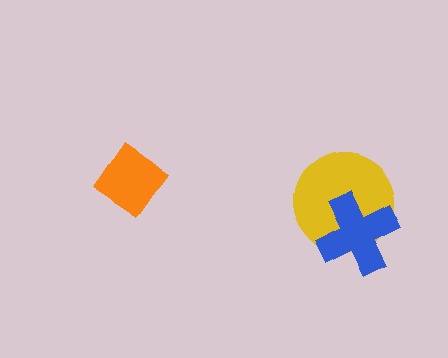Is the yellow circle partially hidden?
Yes, it is partially covered by another shape.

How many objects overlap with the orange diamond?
0 objects overlap with the orange diamond.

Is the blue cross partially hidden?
No, no other shape covers it.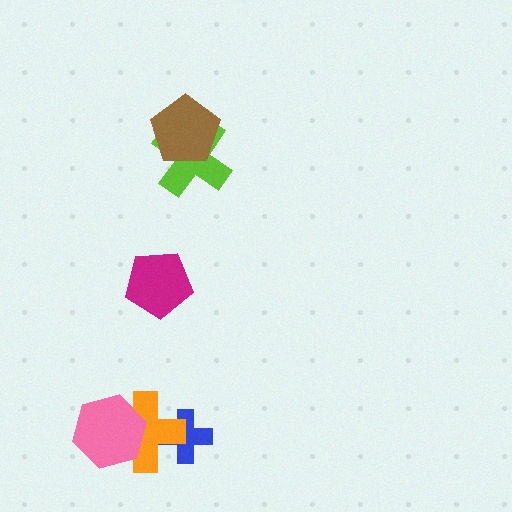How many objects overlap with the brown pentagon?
1 object overlaps with the brown pentagon.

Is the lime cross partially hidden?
Yes, it is partially covered by another shape.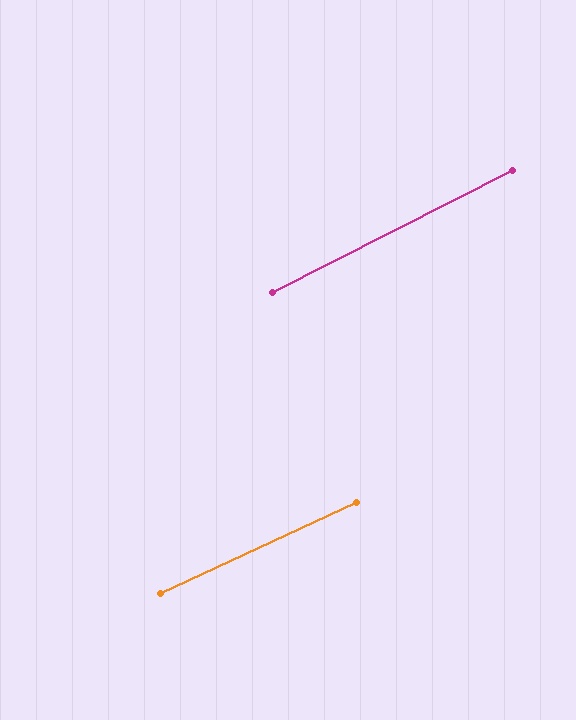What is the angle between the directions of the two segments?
Approximately 2 degrees.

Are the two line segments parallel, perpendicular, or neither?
Parallel — their directions differ by only 1.9°.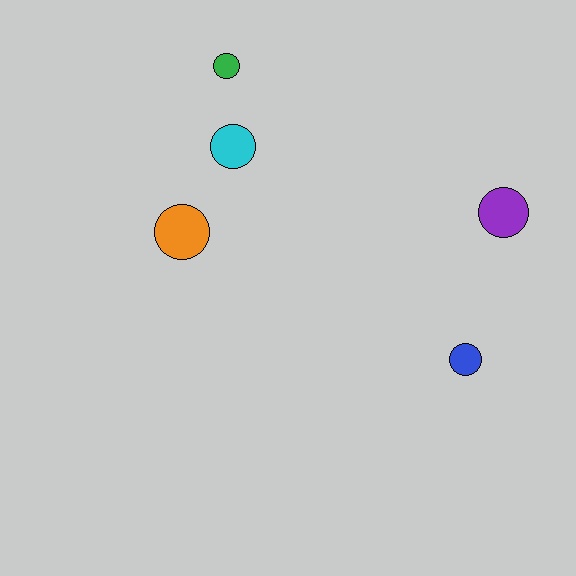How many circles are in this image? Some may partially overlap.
There are 5 circles.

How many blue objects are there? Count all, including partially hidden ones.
There is 1 blue object.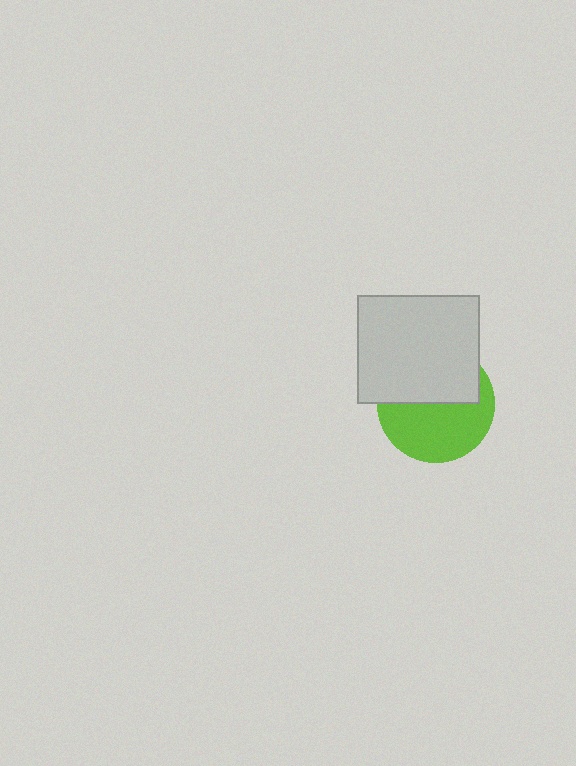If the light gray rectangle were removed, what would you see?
You would see the complete lime circle.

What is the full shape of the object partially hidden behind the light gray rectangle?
The partially hidden object is a lime circle.